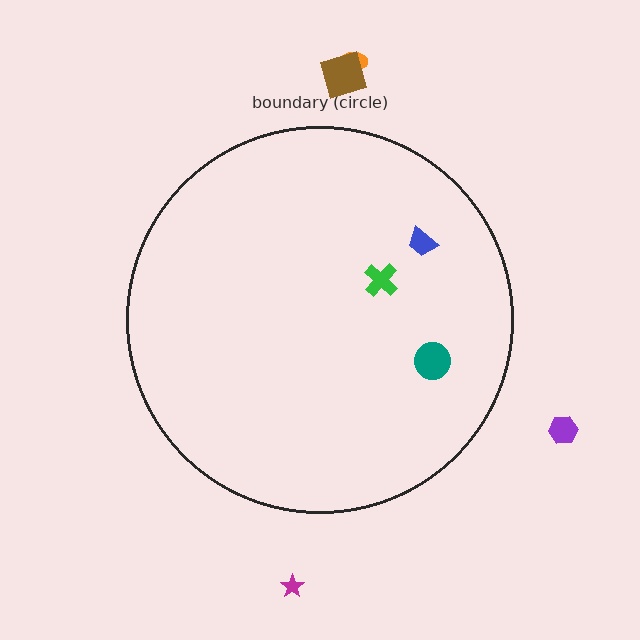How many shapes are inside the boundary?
3 inside, 4 outside.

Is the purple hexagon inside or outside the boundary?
Outside.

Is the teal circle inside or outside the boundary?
Inside.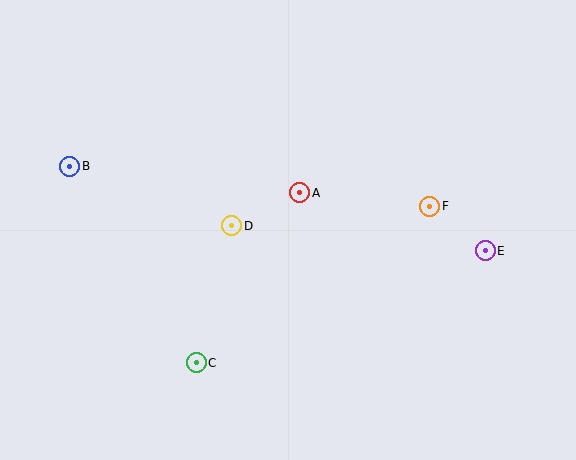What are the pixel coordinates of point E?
Point E is at (485, 251).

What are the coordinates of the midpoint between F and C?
The midpoint between F and C is at (313, 284).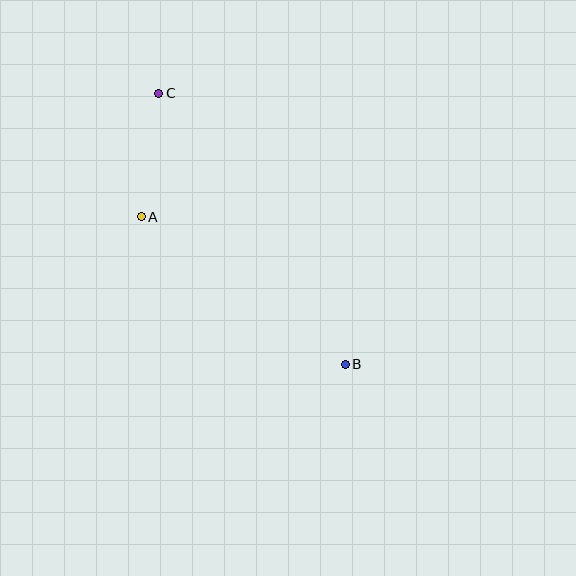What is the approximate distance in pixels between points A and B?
The distance between A and B is approximately 251 pixels.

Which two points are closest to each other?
Points A and C are closest to each other.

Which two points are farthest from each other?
Points B and C are farthest from each other.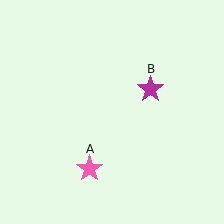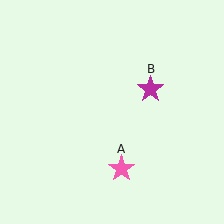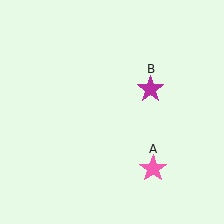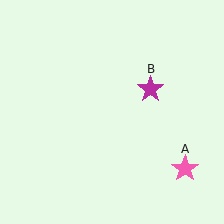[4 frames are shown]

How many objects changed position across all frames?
1 object changed position: pink star (object A).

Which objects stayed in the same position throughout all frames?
Magenta star (object B) remained stationary.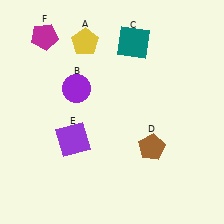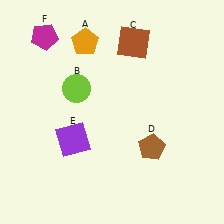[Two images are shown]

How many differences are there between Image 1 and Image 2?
There are 3 differences between the two images.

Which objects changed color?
A changed from yellow to orange. B changed from purple to lime. C changed from teal to brown.